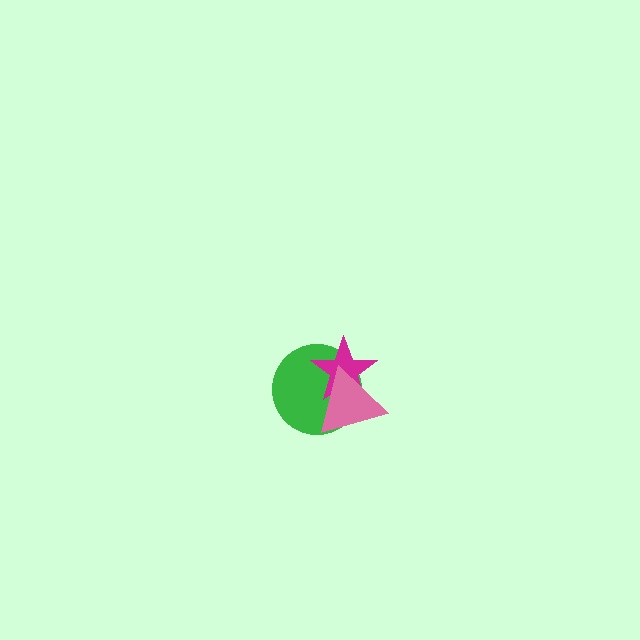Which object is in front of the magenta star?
The pink triangle is in front of the magenta star.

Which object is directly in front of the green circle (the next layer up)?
The magenta star is directly in front of the green circle.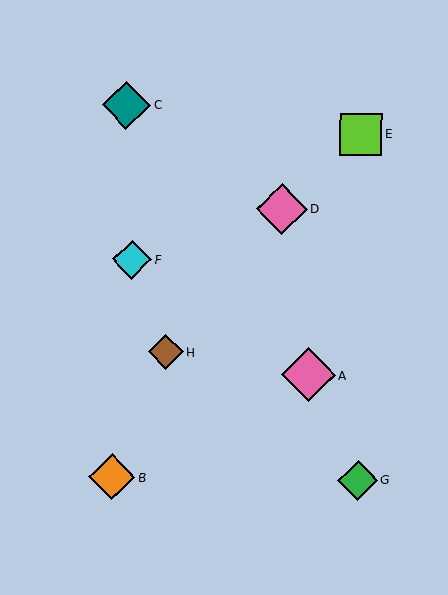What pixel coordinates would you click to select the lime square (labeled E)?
Click at (361, 134) to select the lime square E.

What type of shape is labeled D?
Shape D is a pink diamond.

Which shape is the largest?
The pink diamond (labeled A) is the largest.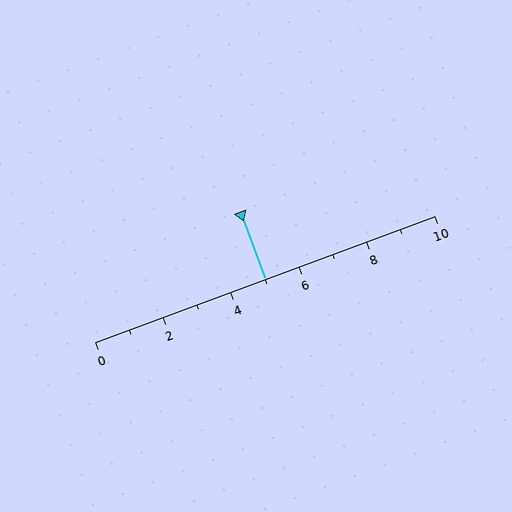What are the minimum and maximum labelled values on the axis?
The axis runs from 0 to 10.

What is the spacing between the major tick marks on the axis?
The major ticks are spaced 2 apart.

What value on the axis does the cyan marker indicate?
The marker indicates approximately 5.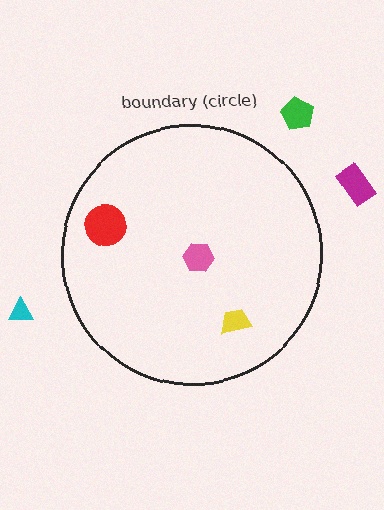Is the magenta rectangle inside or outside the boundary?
Outside.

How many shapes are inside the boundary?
3 inside, 3 outside.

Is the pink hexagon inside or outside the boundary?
Inside.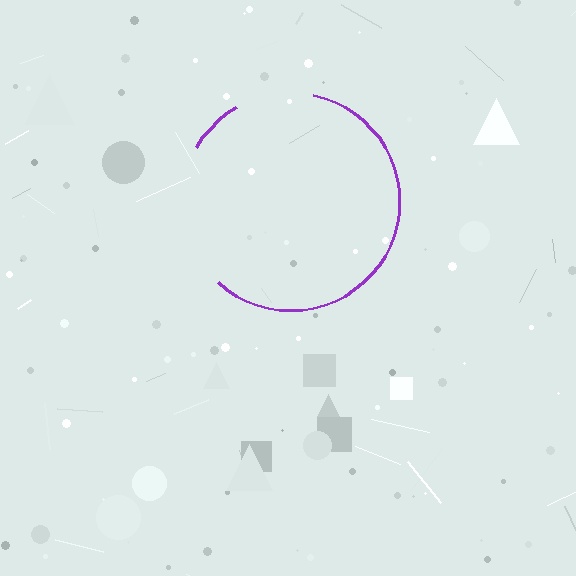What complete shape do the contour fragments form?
The contour fragments form a circle.